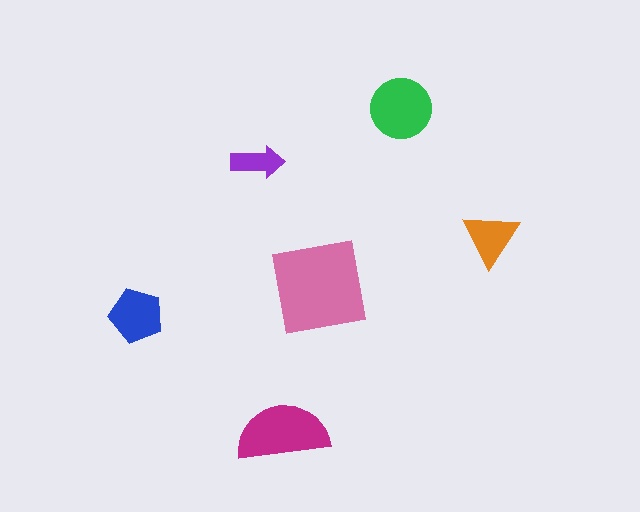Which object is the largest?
The pink square.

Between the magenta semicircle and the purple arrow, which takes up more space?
The magenta semicircle.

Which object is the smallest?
The purple arrow.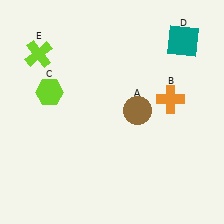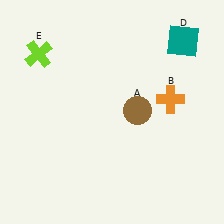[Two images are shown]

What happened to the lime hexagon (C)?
The lime hexagon (C) was removed in Image 2. It was in the top-left area of Image 1.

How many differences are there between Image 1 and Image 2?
There is 1 difference between the two images.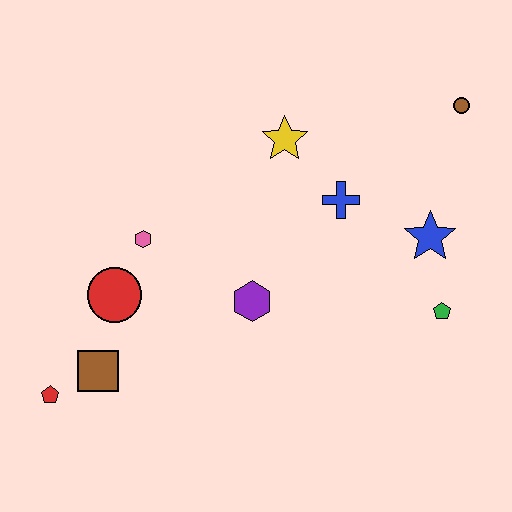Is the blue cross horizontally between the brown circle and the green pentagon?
No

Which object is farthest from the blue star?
The red pentagon is farthest from the blue star.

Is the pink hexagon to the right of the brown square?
Yes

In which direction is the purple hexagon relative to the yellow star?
The purple hexagon is below the yellow star.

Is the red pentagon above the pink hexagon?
No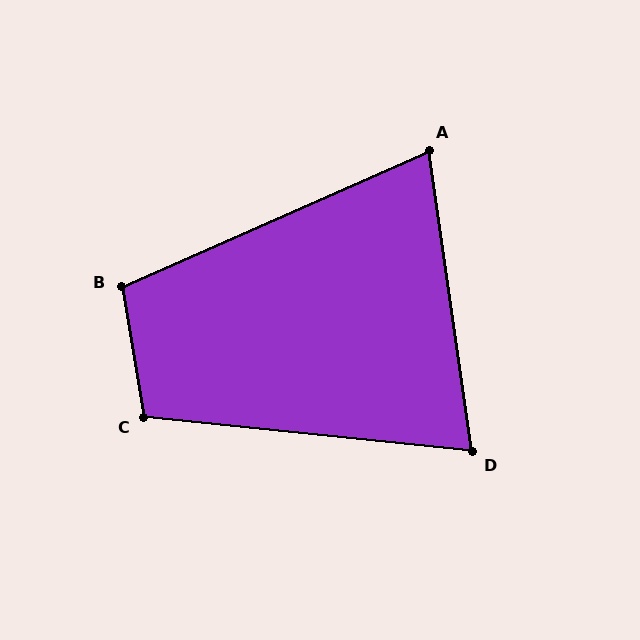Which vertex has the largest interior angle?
C, at approximately 106 degrees.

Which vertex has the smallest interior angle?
A, at approximately 74 degrees.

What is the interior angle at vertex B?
Approximately 104 degrees (obtuse).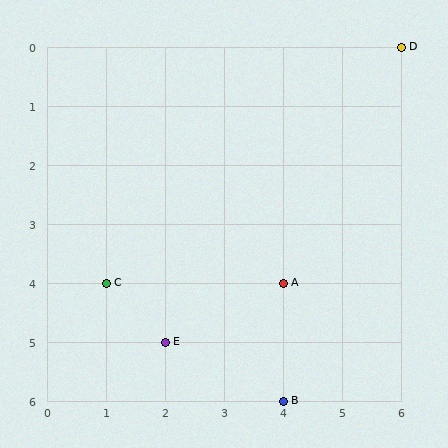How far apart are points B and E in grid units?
Points B and E are 2 columns and 1 row apart (about 2.2 grid units diagonally).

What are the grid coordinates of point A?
Point A is at grid coordinates (4, 4).